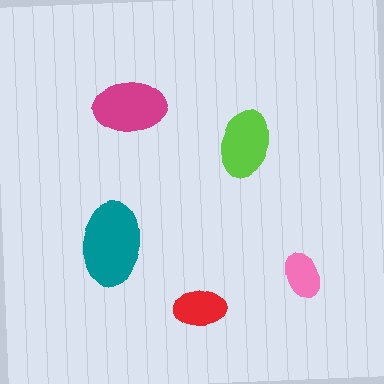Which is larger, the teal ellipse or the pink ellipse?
The teal one.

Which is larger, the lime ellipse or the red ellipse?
The lime one.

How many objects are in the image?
There are 5 objects in the image.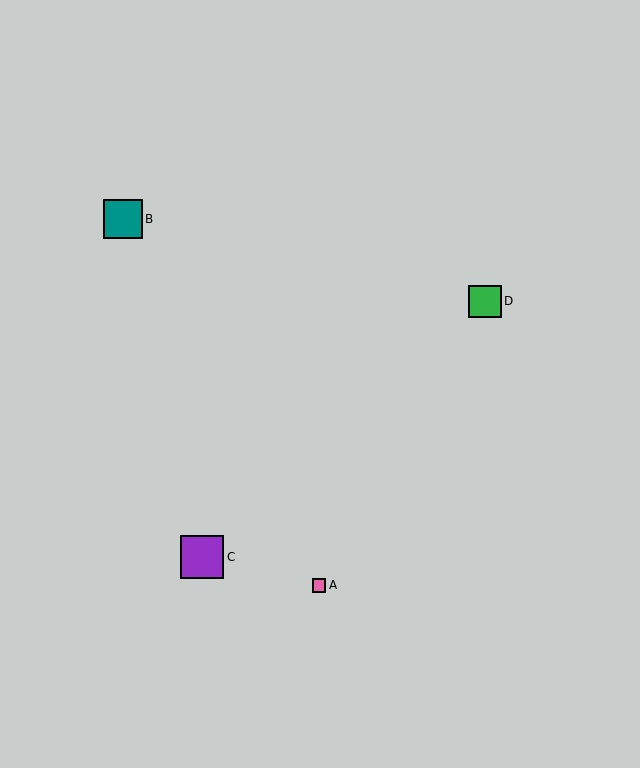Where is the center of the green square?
The center of the green square is at (485, 301).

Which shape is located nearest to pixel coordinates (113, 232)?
The teal square (labeled B) at (123, 219) is nearest to that location.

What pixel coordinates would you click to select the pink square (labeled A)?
Click at (319, 585) to select the pink square A.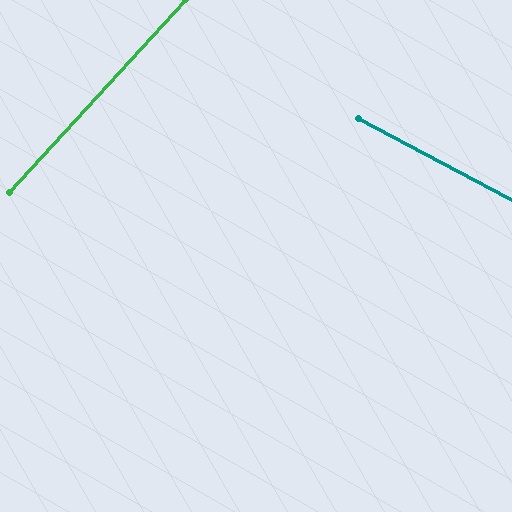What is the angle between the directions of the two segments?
Approximately 76 degrees.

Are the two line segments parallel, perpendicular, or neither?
Neither parallel nor perpendicular — they differ by about 76°.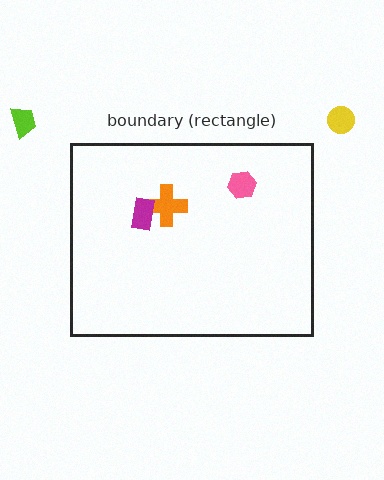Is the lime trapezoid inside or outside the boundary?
Outside.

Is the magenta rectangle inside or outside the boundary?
Inside.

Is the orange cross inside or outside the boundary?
Inside.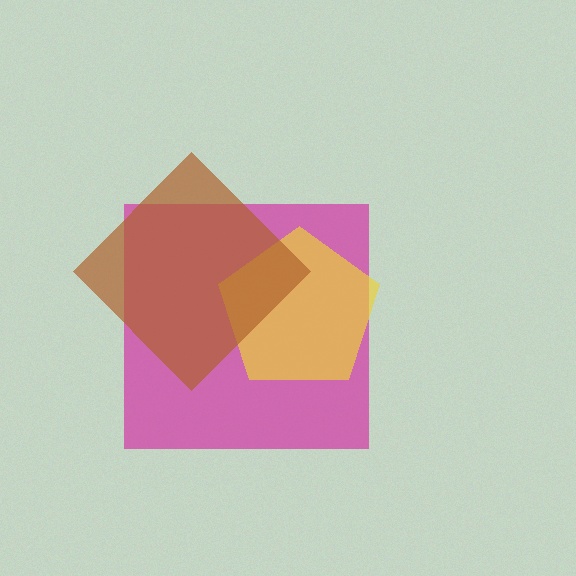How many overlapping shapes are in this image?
There are 3 overlapping shapes in the image.